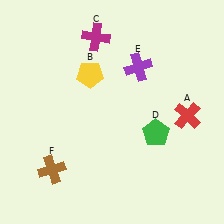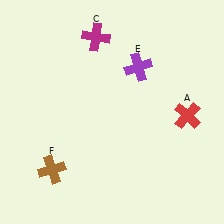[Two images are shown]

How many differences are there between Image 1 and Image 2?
There are 2 differences between the two images.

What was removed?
The green pentagon (D), the yellow pentagon (B) were removed in Image 2.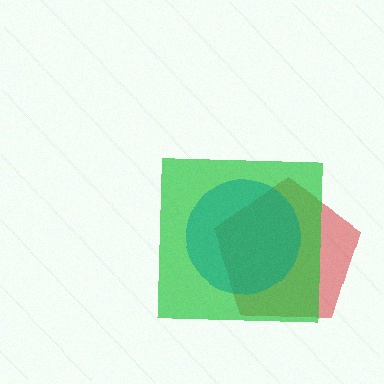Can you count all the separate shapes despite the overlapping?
Yes, there are 3 separate shapes.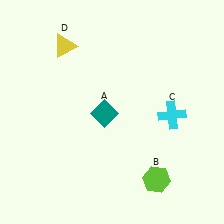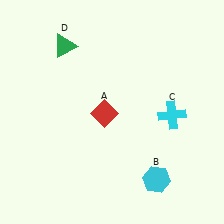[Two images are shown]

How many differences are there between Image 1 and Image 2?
There are 3 differences between the two images.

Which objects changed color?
A changed from teal to red. B changed from lime to cyan. D changed from yellow to green.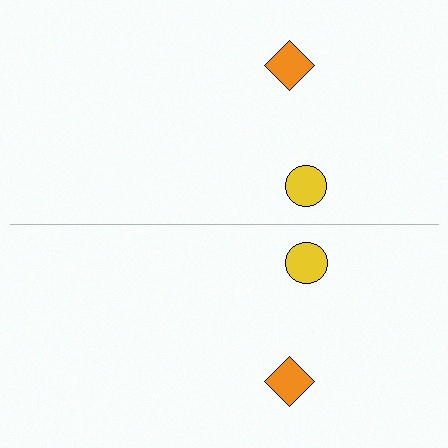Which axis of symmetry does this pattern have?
The pattern has a horizontal axis of symmetry running through the center of the image.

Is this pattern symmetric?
Yes, this pattern has bilateral (reflection) symmetry.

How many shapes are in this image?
There are 4 shapes in this image.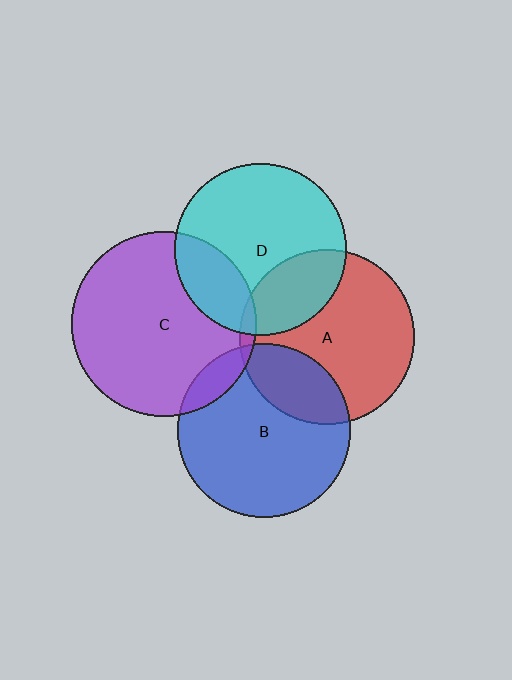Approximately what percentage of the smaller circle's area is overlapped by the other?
Approximately 20%.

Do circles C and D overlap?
Yes.